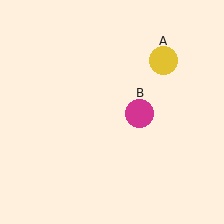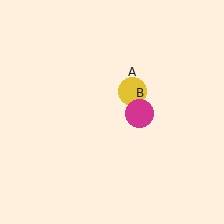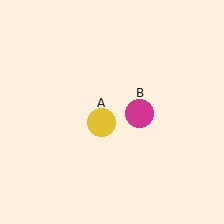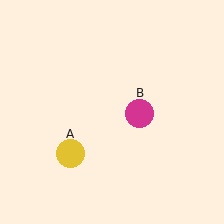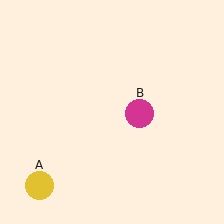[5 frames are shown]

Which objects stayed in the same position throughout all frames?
Magenta circle (object B) remained stationary.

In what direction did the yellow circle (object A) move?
The yellow circle (object A) moved down and to the left.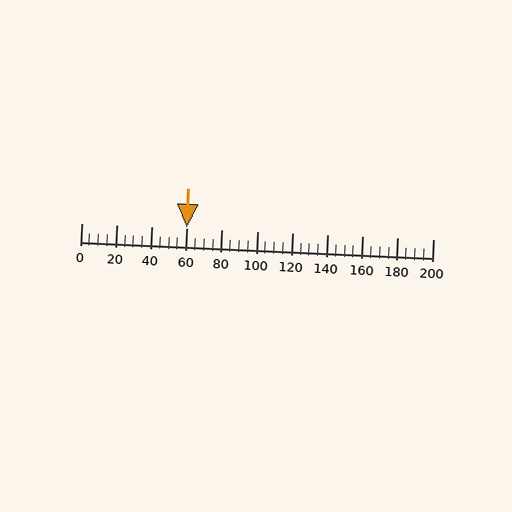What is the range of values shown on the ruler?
The ruler shows values from 0 to 200.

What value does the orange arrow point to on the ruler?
The orange arrow points to approximately 60.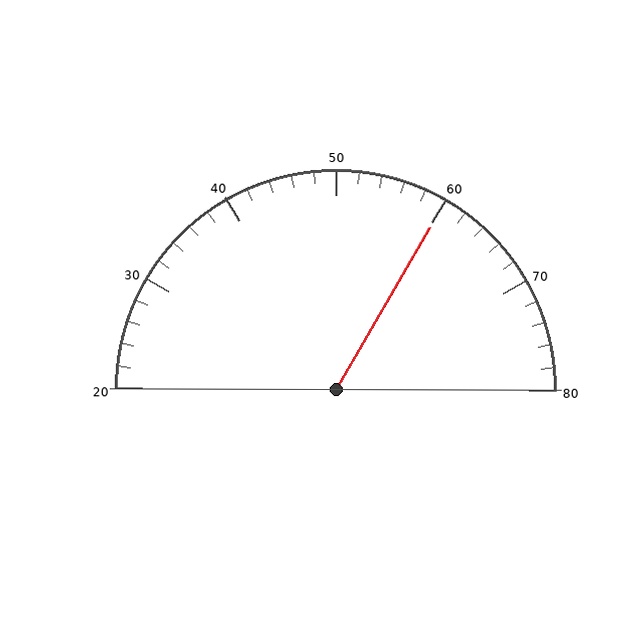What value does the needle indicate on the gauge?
The needle indicates approximately 60.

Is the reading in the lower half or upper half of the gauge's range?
The reading is in the upper half of the range (20 to 80).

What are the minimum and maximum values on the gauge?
The gauge ranges from 20 to 80.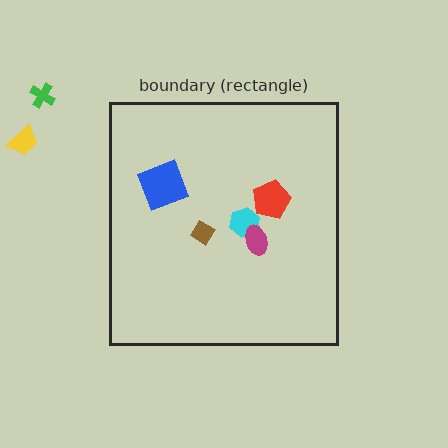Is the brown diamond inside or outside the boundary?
Inside.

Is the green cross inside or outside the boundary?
Outside.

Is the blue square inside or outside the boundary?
Inside.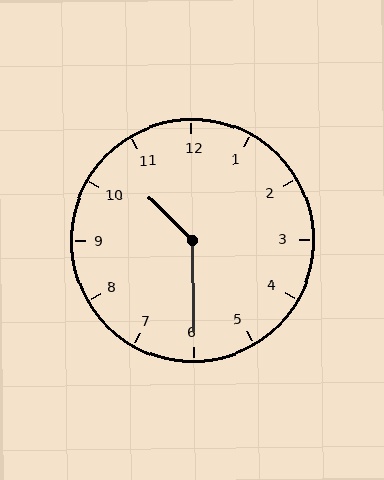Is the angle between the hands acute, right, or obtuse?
It is obtuse.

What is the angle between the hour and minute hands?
Approximately 135 degrees.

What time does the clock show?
10:30.